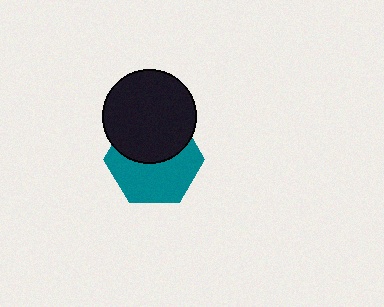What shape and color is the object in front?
The object in front is a black circle.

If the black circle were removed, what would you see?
You would see the complete teal hexagon.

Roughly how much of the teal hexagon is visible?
About half of it is visible (roughly 56%).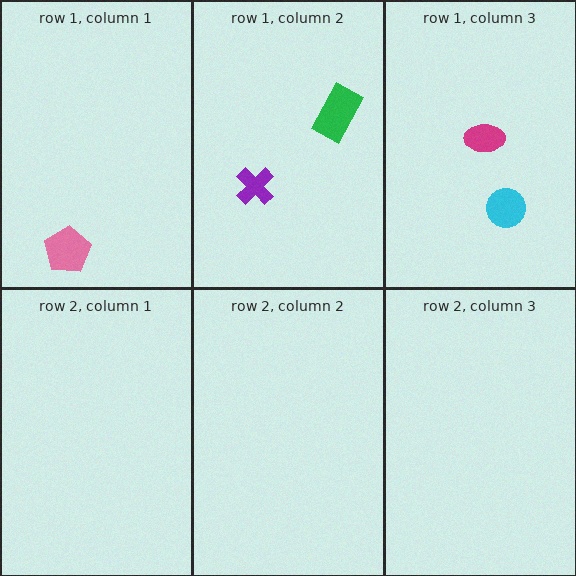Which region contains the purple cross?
The row 1, column 2 region.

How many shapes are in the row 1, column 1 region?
1.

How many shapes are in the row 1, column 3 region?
2.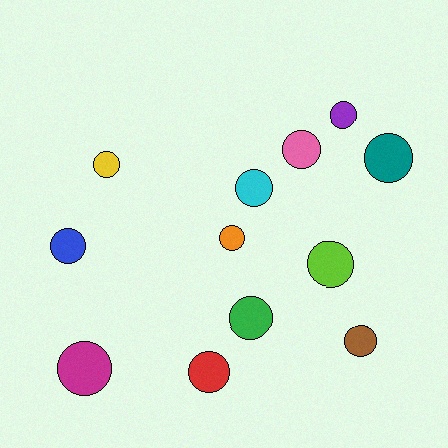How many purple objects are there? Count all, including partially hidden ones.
There is 1 purple object.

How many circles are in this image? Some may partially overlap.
There are 12 circles.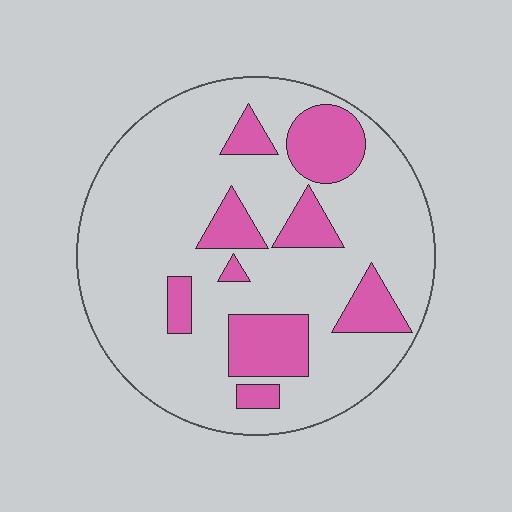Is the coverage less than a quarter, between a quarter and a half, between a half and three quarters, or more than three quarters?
Less than a quarter.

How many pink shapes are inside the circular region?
9.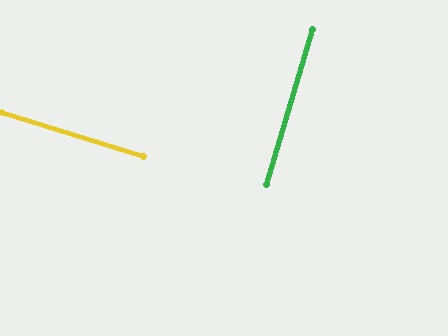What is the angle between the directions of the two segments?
Approximately 89 degrees.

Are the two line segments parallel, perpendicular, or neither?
Perpendicular — they meet at approximately 89°.